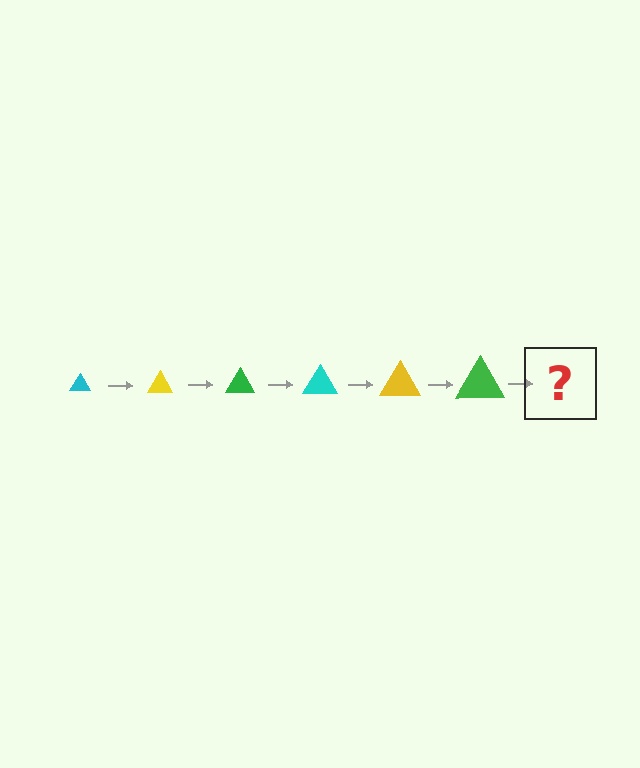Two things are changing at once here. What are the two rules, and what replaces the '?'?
The two rules are that the triangle grows larger each step and the color cycles through cyan, yellow, and green. The '?' should be a cyan triangle, larger than the previous one.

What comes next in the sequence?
The next element should be a cyan triangle, larger than the previous one.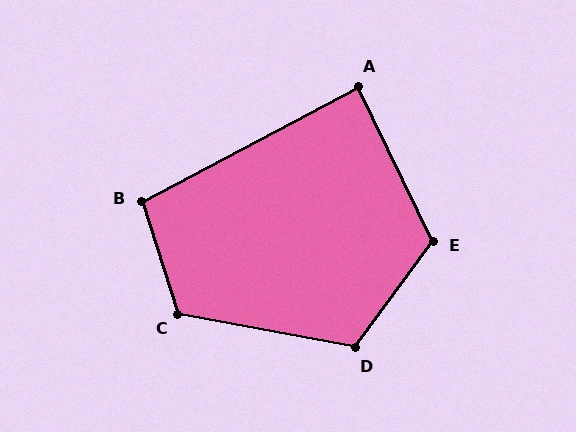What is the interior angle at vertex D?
Approximately 116 degrees (obtuse).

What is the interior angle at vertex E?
Approximately 118 degrees (obtuse).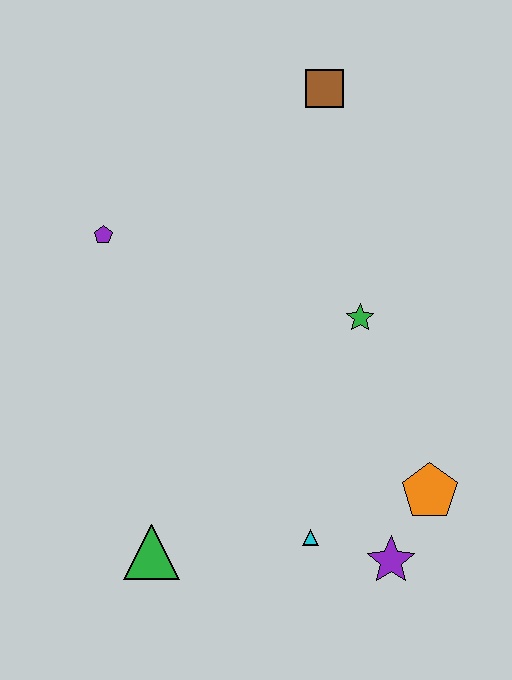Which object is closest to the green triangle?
The cyan triangle is closest to the green triangle.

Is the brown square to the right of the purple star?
No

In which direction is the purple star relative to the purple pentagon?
The purple star is below the purple pentagon.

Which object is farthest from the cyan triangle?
The brown square is farthest from the cyan triangle.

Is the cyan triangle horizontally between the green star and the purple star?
No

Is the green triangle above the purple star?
Yes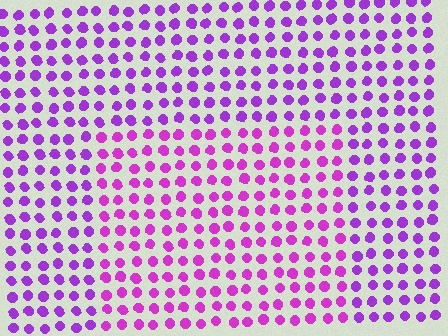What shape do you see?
I see a rectangle.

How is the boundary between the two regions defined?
The boundary is defined purely by a slight shift in hue (about 22 degrees). Spacing, size, and orientation are identical on both sides.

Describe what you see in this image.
The image is filled with small purple elements in a uniform arrangement. A rectangle-shaped region is visible where the elements are tinted to a slightly different hue, forming a subtle color boundary.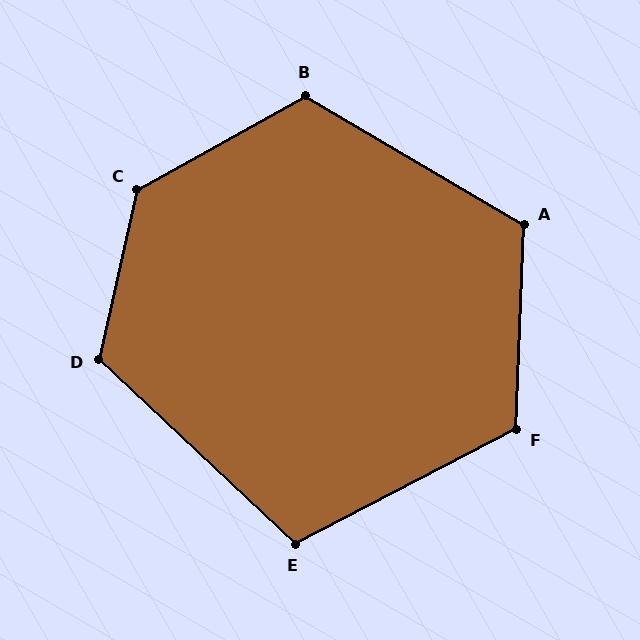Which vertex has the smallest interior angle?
E, at approximately 110 degrees.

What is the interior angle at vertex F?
Approximately 119 degrees (obtuse).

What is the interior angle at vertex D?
Approximately 120 degrees (obtuse).